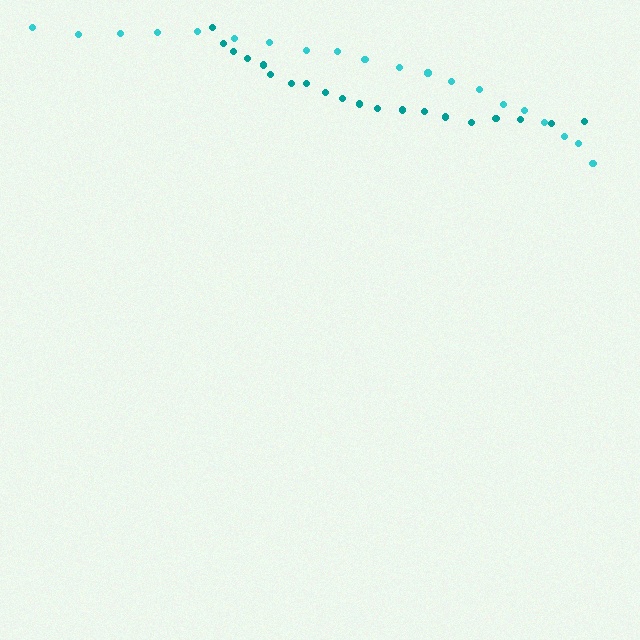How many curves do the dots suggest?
There are 2 distinct paths.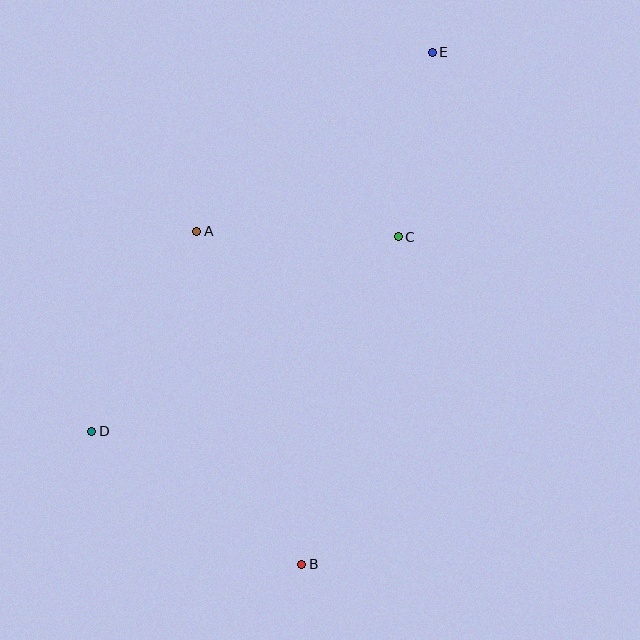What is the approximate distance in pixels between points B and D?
The distance between B and D is approximately 249 pixels.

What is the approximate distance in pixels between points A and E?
The distance between A and E is approximately 296 pixels.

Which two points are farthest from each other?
Points B and E are farthest from each other.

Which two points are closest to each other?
Points C and E are closest to each other.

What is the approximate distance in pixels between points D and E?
The distance between D and E is approximately 510 pixels.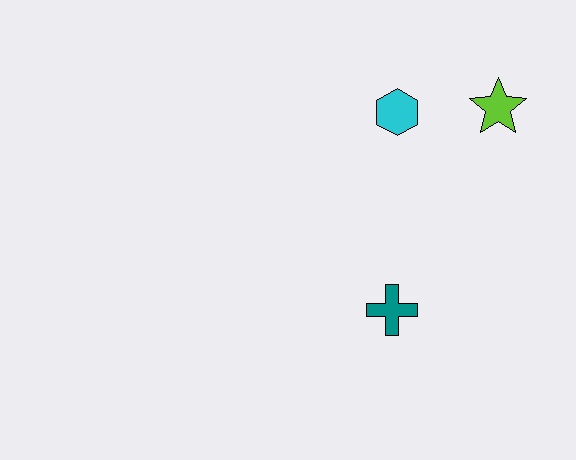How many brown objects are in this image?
There are no brown objects.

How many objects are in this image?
There are 3 objects.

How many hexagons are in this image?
There is 1 hexagon.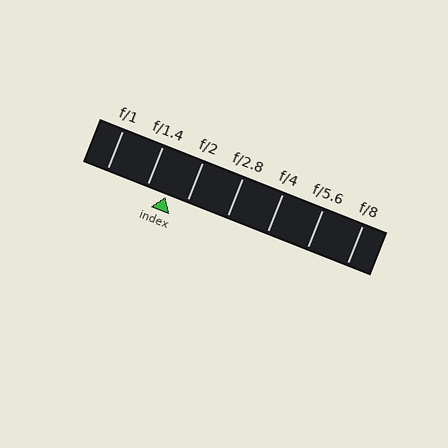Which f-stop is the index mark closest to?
The index mark is closest to f/2.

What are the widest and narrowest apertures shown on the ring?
The widest aperture shown is f/1 and the narrowest is f/8.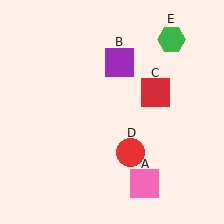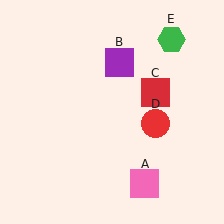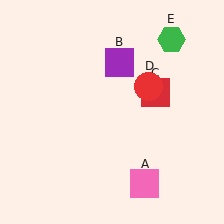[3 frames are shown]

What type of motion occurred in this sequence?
The red circle (object D) rotated counterclockwise around the center of the scene.